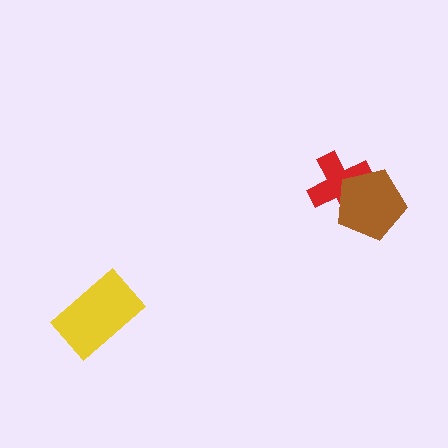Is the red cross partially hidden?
Yes, it is partially covered by another shape.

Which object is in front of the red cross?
The brown pentagon is in front of the red cross.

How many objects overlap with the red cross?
1 object overlaps with the red cross.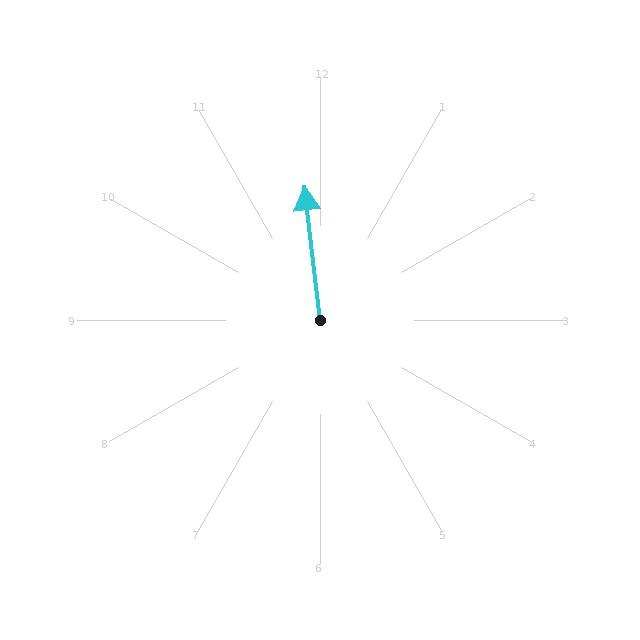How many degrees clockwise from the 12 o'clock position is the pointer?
Approximately 353 degrees.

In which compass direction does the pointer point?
North.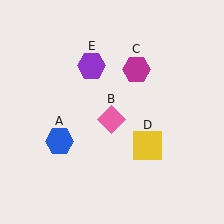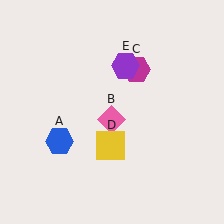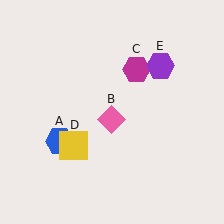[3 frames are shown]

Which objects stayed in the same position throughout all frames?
Blue hexagon (object A) and pink diamond (object B) and magenta hexagon (object C) remained stationary.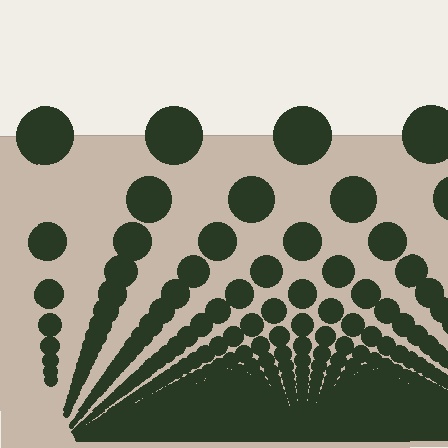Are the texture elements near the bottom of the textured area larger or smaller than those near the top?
Smaller. The gradient is inverted — elements near the bottom are smaller and denser.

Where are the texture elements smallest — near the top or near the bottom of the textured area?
Near the bottom.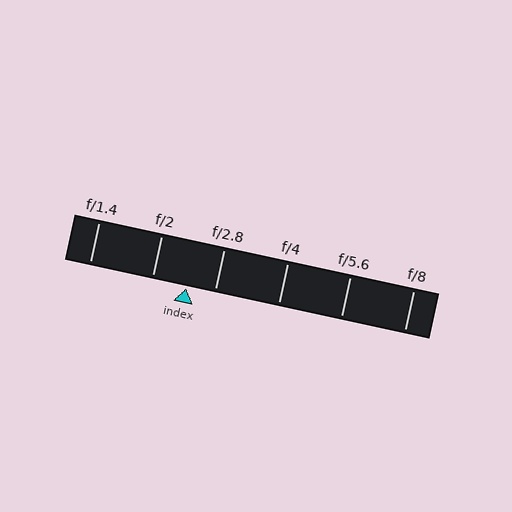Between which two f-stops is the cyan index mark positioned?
The index mark is between f/2 and f/2.8.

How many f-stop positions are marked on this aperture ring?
There are 6 f-stop positions marked.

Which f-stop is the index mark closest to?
The index mark is closest to f/2.8.